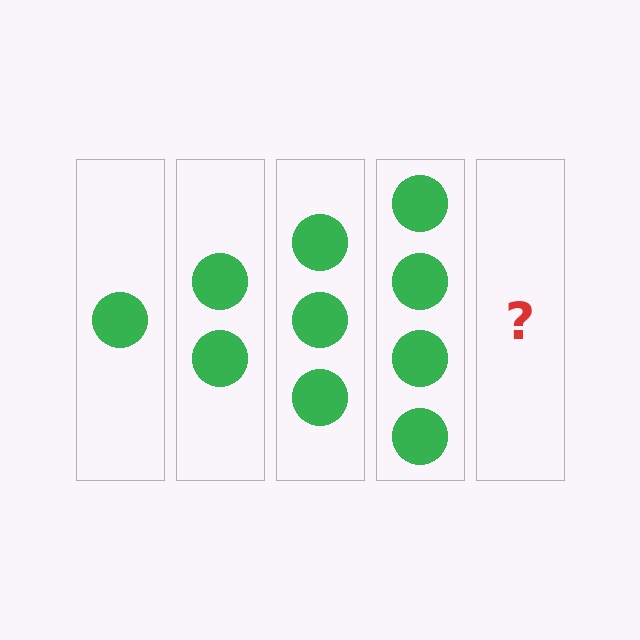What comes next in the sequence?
The next element should be 5 circles.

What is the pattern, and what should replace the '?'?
The pattern is that each step adds one more circle. The '?' should be 5 circles.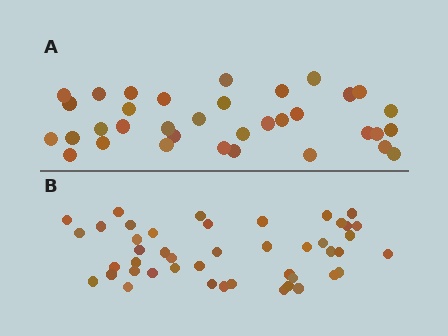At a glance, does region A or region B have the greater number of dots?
Region B (the bottom region) has more dots.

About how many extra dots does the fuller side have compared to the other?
Region B has roughly 10 or so more dots than region A.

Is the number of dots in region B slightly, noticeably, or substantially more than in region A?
Region B has noticeably more, but not dramatically so. The ratio is roughly 1.3 to 1.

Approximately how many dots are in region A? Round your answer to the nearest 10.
About 40 dots. (The exact count is 35, which rounds to 40.)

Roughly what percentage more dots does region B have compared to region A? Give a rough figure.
About 30% more.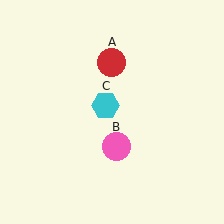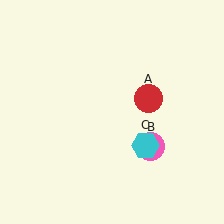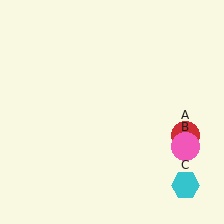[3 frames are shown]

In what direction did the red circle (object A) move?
The red circle (object A) moved down and to the right.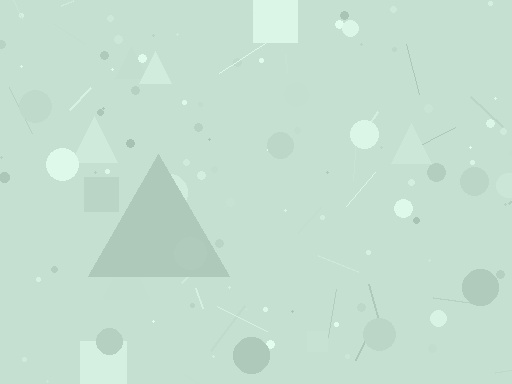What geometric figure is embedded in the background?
A triangle is embedded in the background.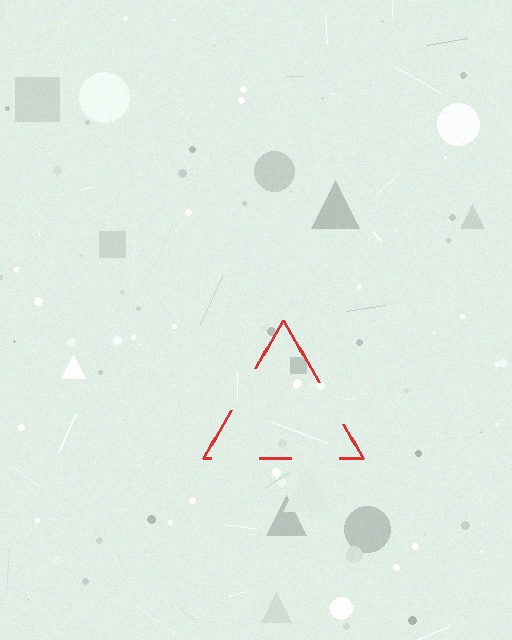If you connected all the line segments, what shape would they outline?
They would outline a triangle.